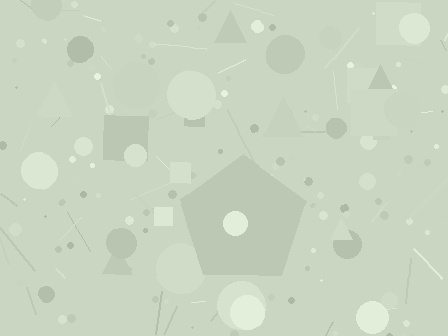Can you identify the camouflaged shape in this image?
The camouflaged shape is a pentagon.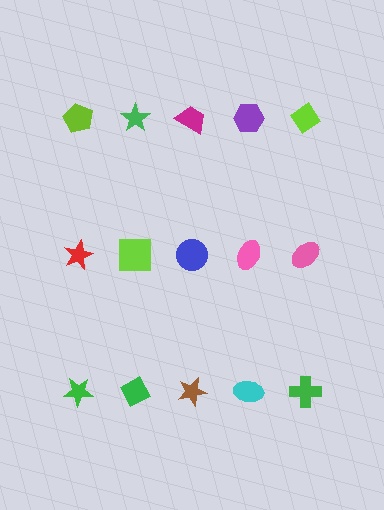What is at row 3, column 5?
A green cross.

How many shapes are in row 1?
5 shapes.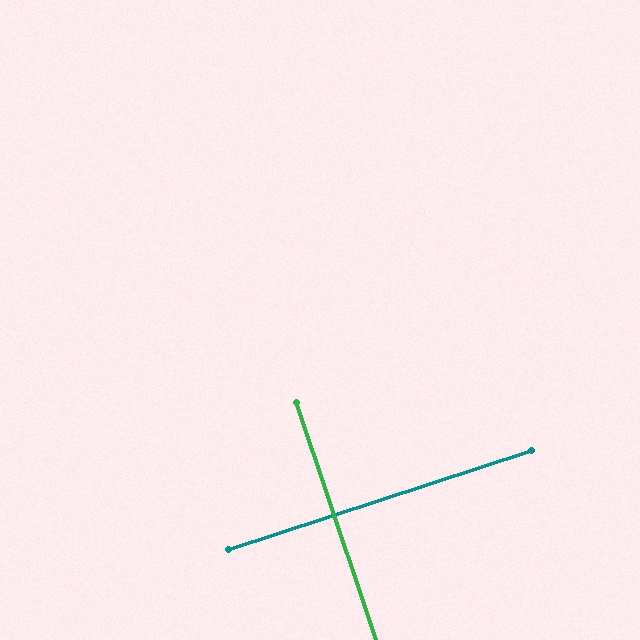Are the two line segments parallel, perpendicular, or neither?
Perpendicular — they meet at approximately 89°.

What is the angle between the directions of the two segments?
Approximately 89 degrees.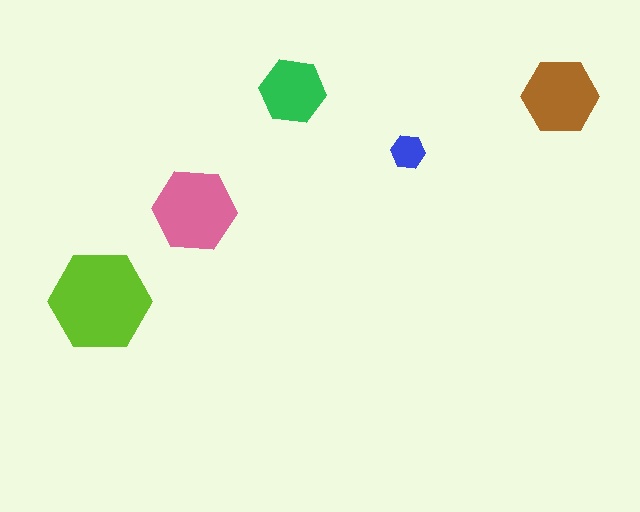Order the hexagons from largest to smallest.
the lime one, the pink one, the brown one, the green one, the blue one.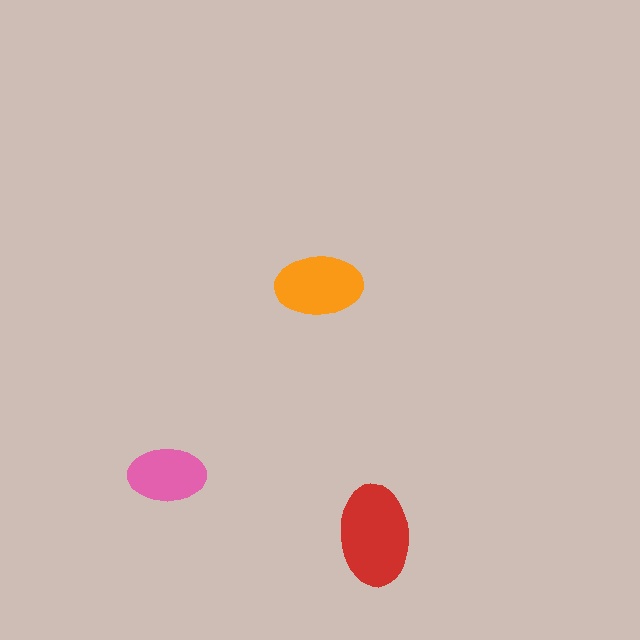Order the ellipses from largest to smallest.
the red one, the orange one, the pink one.